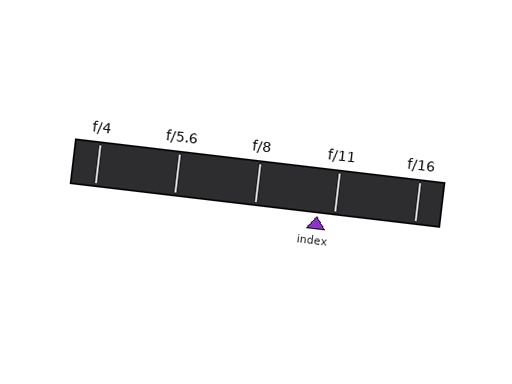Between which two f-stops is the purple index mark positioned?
The index mark is between f/8 and f/11.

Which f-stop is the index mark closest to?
The index mark is closest to f/11.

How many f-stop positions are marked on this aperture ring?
There are 5 f-stop positions marked.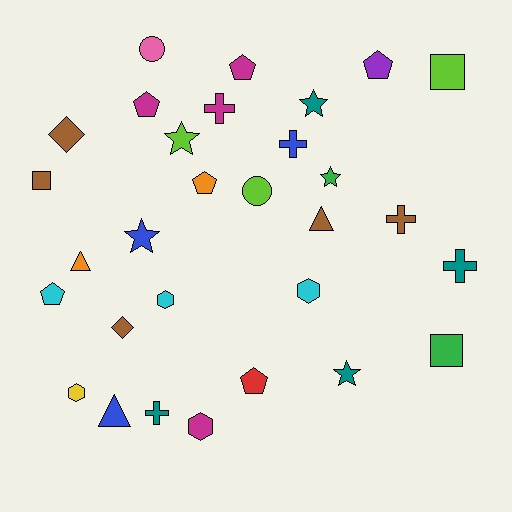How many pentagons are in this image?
There are 6 pentagons.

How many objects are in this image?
There are 30 objects.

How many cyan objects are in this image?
There are 3 cyan objects.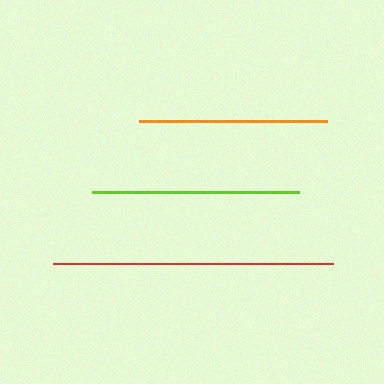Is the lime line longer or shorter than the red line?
The red line is longer than the lime line.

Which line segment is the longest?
The red line is the longest at approximately 279 pixels.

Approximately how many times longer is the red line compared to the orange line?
The red line is approximately 1.5 times the length of the orange line.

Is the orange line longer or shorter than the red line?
The red line is longer than the orange line.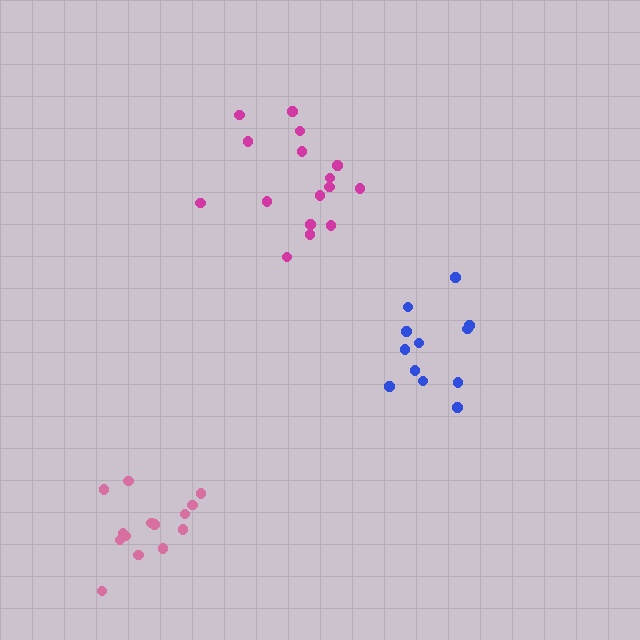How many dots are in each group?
Group 1: 14 dots, Group 2: 16 dots, Group 3: 12 dots (42 total).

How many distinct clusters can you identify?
There are 3 distinct clusters.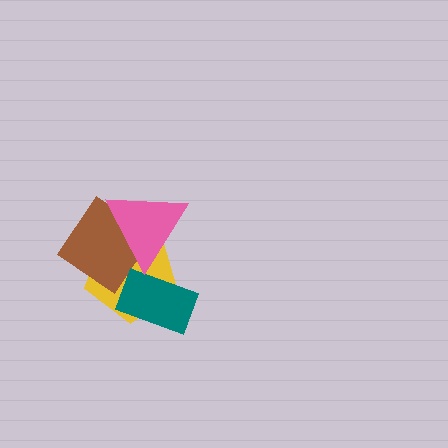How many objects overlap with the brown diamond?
3 objects overlap with the brown diamond.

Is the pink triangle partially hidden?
No, no other shape covers it.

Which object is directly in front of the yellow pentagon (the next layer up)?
The brown diamond is directly in front of the yellow pentagon.